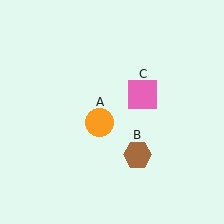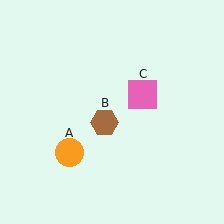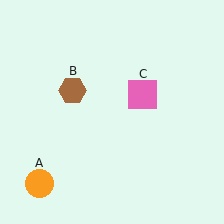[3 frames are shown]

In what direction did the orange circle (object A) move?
The orange circle (object A) moved down and to the left.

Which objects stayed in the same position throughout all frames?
Pink square (object C) remained stationary.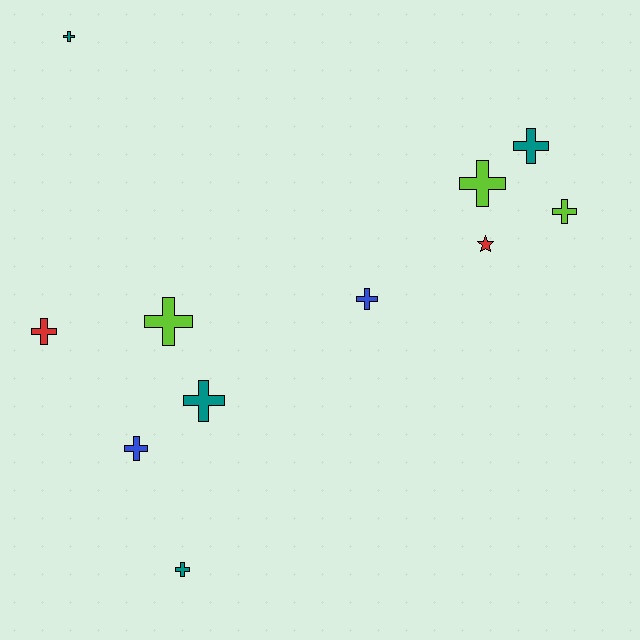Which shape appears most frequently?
Cross, with 10 objects.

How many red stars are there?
There is 1 red star.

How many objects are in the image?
There are 11 objects.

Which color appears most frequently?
Teal, with 4 objects.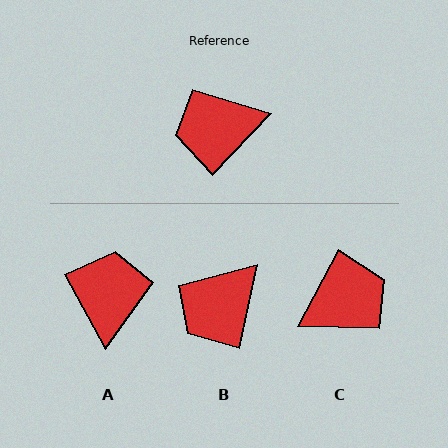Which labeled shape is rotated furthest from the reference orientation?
C, about 165 degrees away.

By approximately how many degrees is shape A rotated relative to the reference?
Approximately 108 degrees clockwise.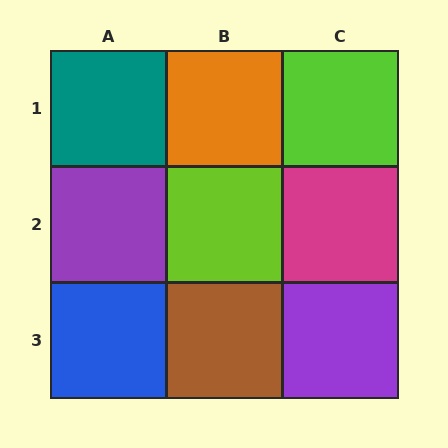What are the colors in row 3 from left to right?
Blue, brown, purple.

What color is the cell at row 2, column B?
Lime.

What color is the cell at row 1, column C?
Lime.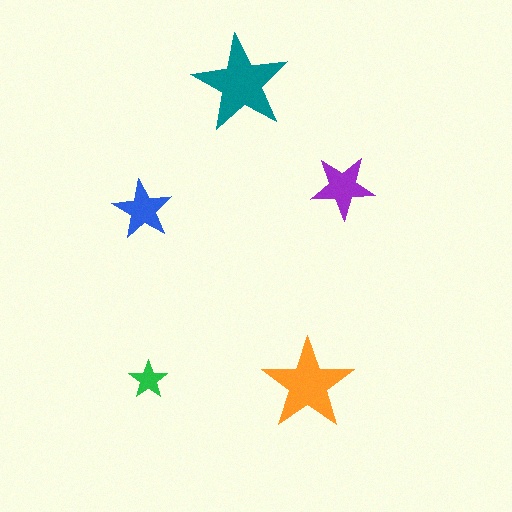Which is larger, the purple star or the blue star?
The purple one.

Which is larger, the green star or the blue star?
The blue one.